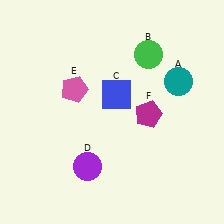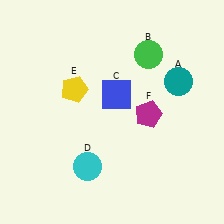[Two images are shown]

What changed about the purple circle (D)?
In Image 1, D is purple. In Image 2, it changed to cyan.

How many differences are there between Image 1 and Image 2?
There are 2 differences between the two images.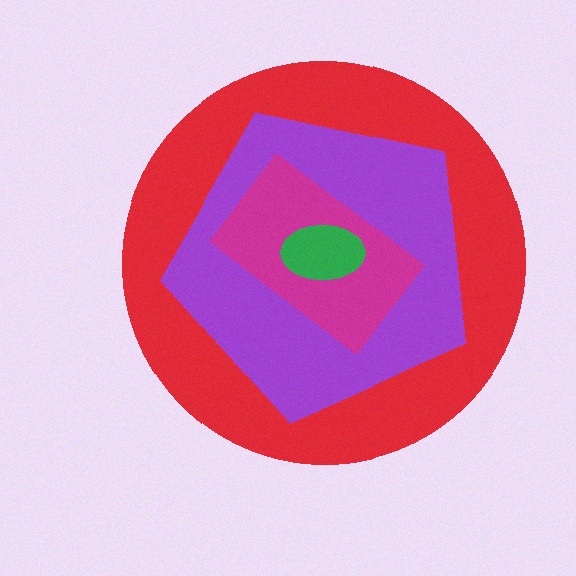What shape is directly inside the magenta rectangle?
The green ellipse.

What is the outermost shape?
The red circle.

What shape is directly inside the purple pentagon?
The magenta rectangle.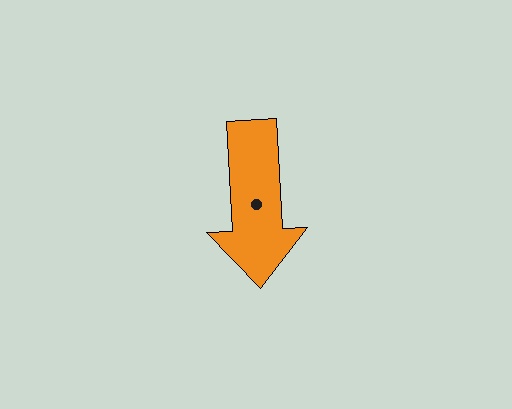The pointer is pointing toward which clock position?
Roughly 6 o'clock.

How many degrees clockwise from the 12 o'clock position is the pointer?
Approximately 177 degrees.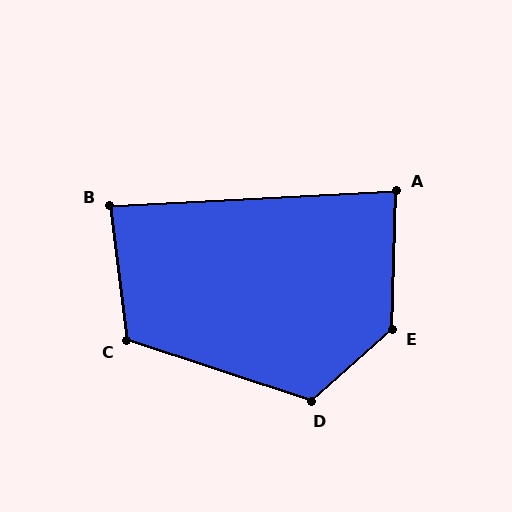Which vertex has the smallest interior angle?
A, at approximately 85 degrees.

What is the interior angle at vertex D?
Approximately 121 degrees (obtuse).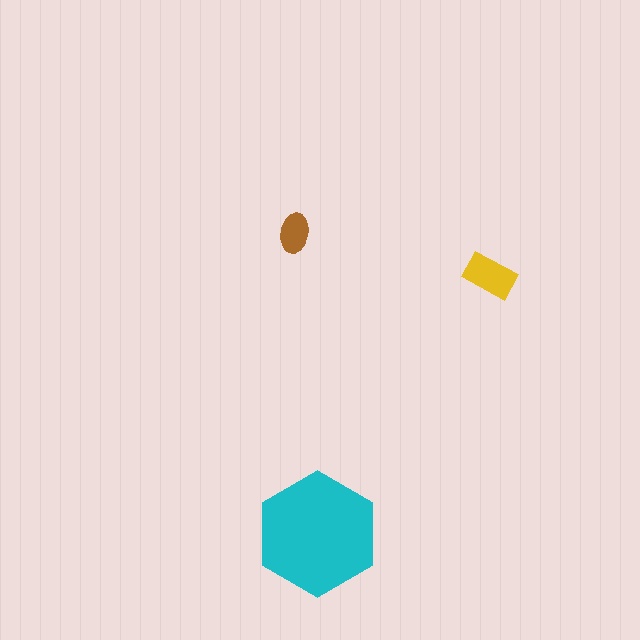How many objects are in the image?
There are 3 objects in the image.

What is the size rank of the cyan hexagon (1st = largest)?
1st.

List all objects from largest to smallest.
The cyan hexagon, the yellow rectangle, the brown ellipse.